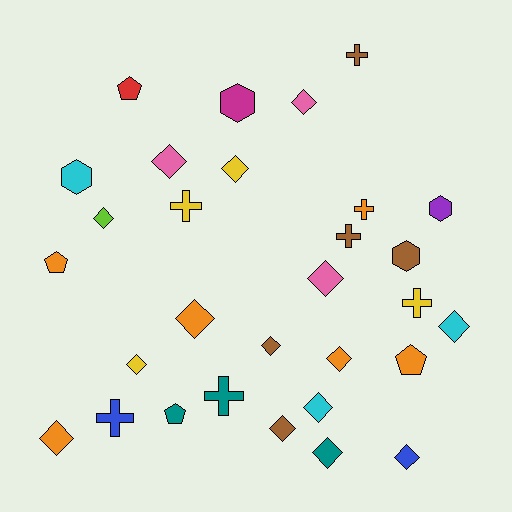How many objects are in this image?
There are 30 objects.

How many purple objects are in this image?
There is 1 purple object.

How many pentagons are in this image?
There are 4 pentagons.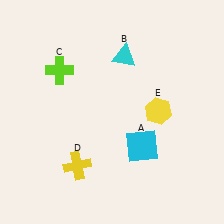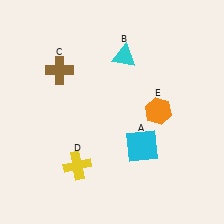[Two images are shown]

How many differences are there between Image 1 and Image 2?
There are 2 differences between the two images.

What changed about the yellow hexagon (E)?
In Image 1, E is yellow. In Image 2, it changed to orange.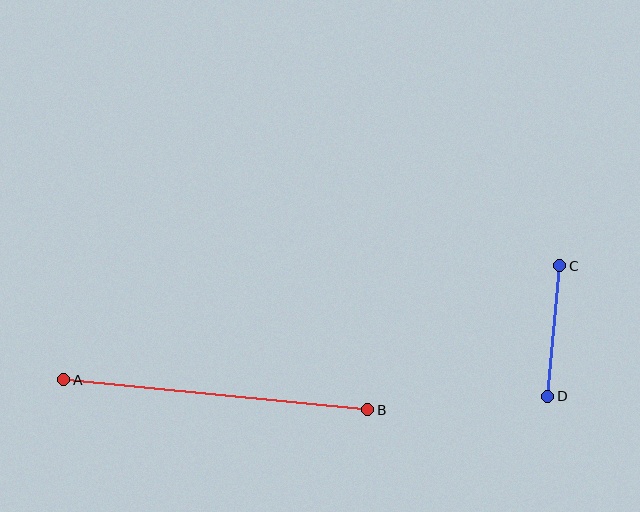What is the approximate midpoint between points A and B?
The midpoint is at approximately (216, 395) pixels.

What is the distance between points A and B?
The distance is approximately 306 pixels.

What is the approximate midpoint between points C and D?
The midpoint is at approximately (554, 331) pixels.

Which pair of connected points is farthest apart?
Points A and B are farthest apart.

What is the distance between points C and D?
The distance is approximately 131 pixels.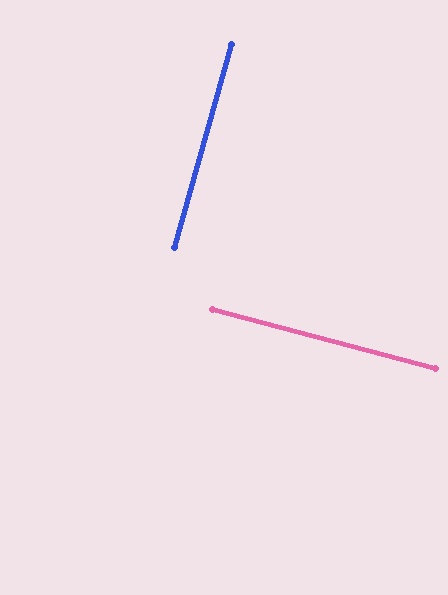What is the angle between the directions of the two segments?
Approximately 89 degrees.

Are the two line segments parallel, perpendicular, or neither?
Perpendicular — they meet at approximately 89°.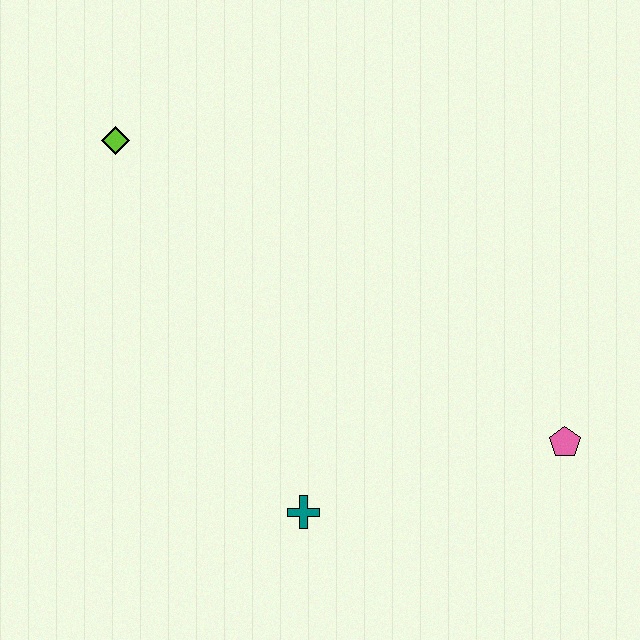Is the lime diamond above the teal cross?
Yes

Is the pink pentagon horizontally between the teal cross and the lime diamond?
No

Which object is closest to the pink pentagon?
The teal cross is closest to the pink pentagon.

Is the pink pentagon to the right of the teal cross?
Yes